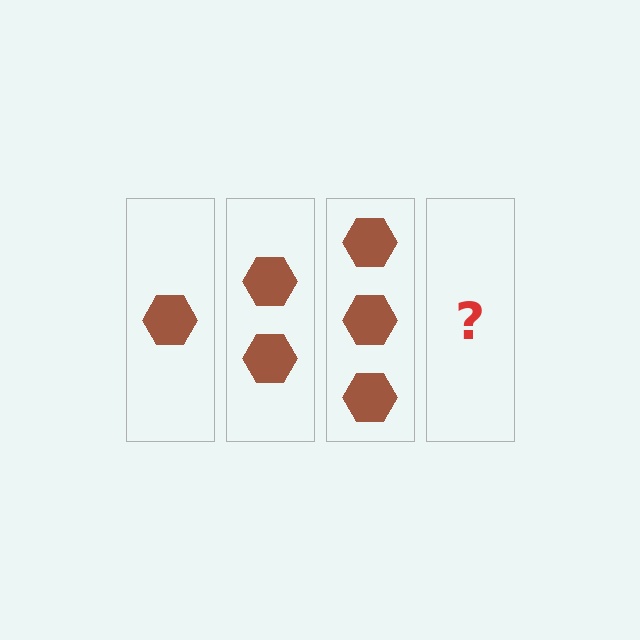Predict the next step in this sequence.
The next step is 4 hexagons.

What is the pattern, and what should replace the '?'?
The pattern is that each step adds one more hexagon. The '?' should be 4 hexagons.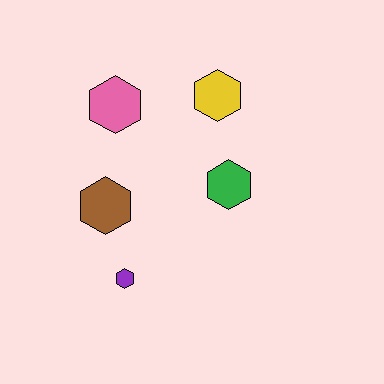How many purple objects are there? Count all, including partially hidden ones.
There is 1 purple object.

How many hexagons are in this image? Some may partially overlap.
There are 5 hexagons.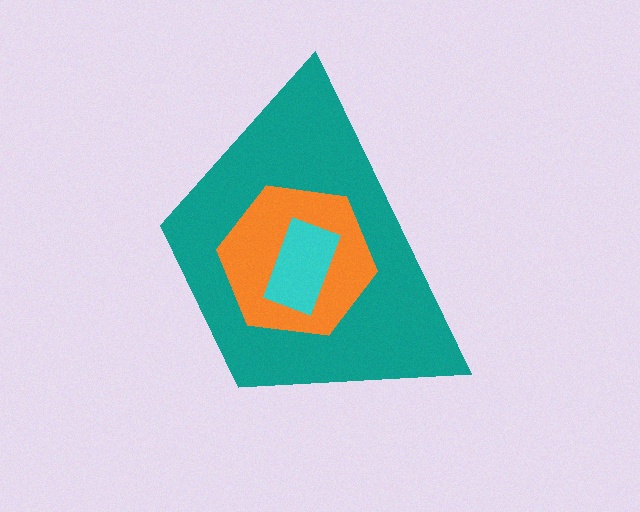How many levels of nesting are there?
3.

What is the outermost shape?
The teal trapezoid.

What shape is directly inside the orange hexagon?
The cyan rectangle.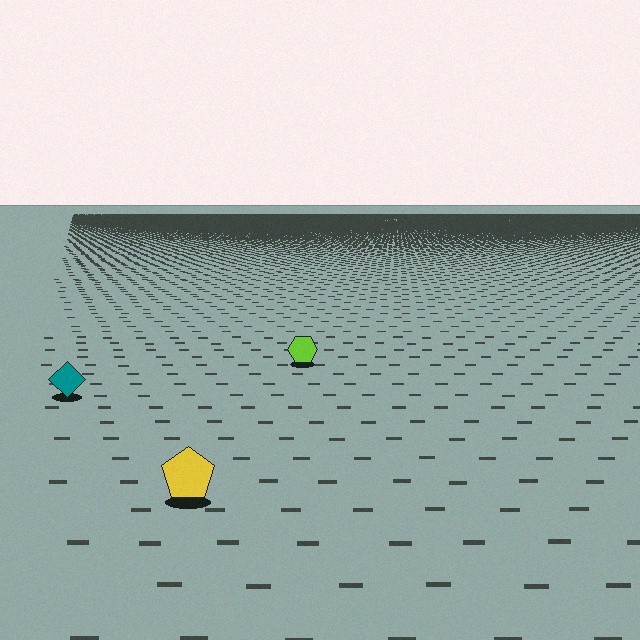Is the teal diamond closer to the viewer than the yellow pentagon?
No. The yellow pentagon is closer — you can tell from the texture gradient: the ground texture is coarser near it.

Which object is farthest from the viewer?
The lime hexagon is farthest from the viewer. It appears smaller and the ground texture around it is denser.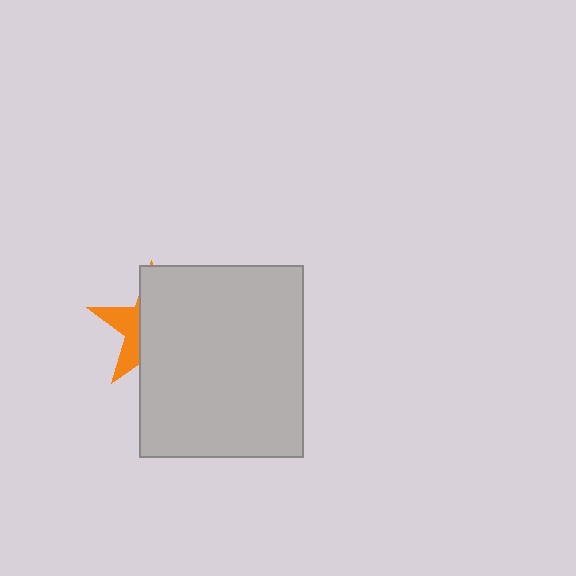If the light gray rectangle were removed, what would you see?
You would see the complete orange star.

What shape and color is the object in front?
The object in front is a light gray rectangle.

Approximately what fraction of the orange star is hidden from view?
Roughly 68% of the orange star is hidden behind the light gray rectangle.